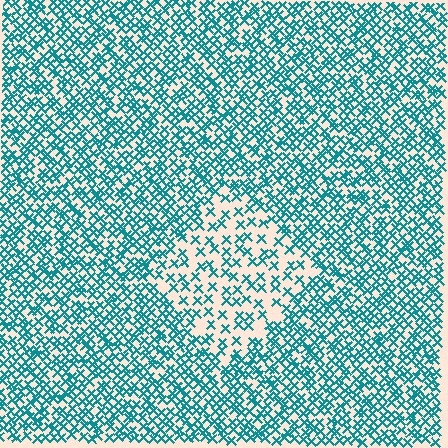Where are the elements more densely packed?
The elements are more densely packed outside the diamond boundary.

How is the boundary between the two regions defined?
The boundary is defined by a change in element density (approximately 2.1x ratio). All elements are the same color, size, and shape.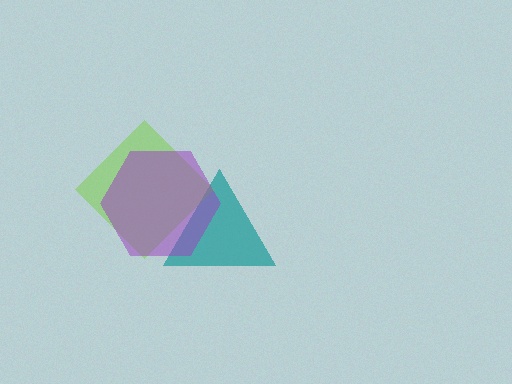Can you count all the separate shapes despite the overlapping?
Yes, there are 3 separate shapes.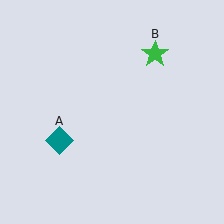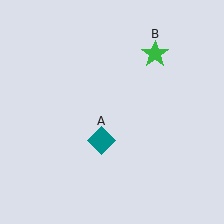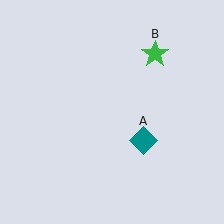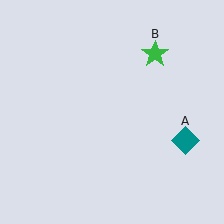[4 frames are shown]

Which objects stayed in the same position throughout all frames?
Green star (object B) remained stationary.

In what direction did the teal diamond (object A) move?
The teal diamond (object A) moved right.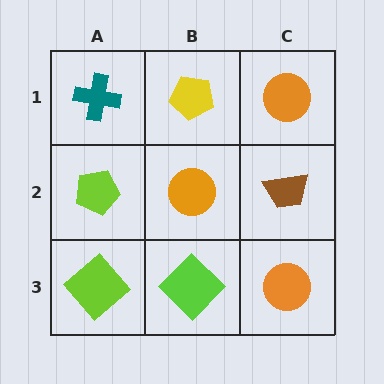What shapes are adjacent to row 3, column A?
A lime pentagon (row 2, column A), a lime diamond (row 3, column B).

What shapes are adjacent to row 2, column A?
A teal cross (row 1, column A), a lime diamond (row 3, column A), an orange circle (row 2, column B).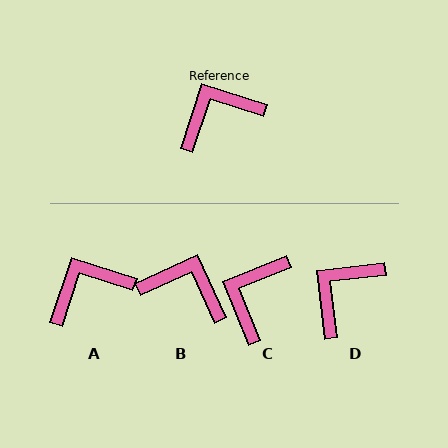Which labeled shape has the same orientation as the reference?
A.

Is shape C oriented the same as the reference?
No, it is off by about 40 degrees.